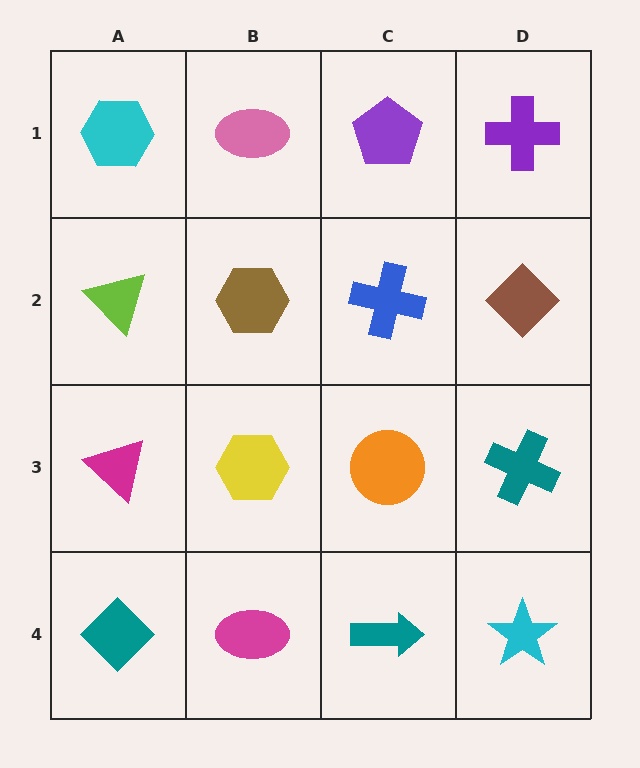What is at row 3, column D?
A teal cross.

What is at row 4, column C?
A teal arrow.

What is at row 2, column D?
A brown diamond.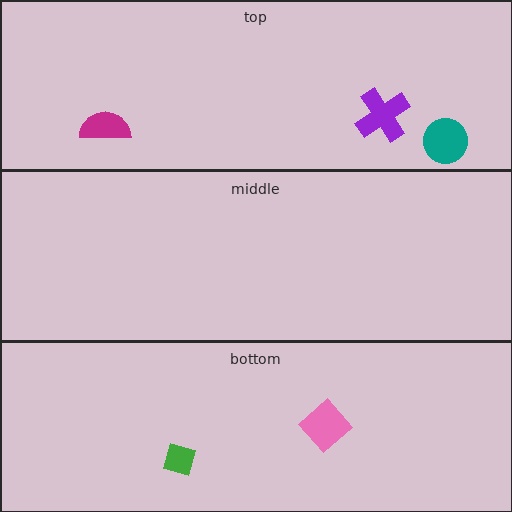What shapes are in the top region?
The teal circle, the purple cross, the magenta semicircle.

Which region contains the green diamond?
The bottom region.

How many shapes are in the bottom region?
2.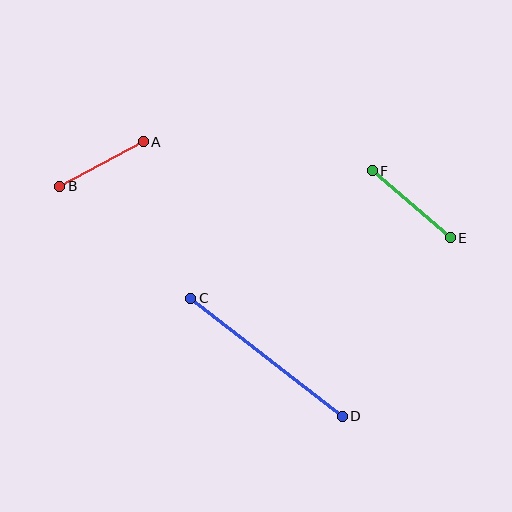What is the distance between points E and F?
The distance is approximately 103 pixels.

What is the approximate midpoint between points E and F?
The midpoint is at approximately (411, 204) pixels.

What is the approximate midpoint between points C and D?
The midpoint is at approximately (266, 357) pixels.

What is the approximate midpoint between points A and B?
The midpoint is at approximately (101, 164) pixels.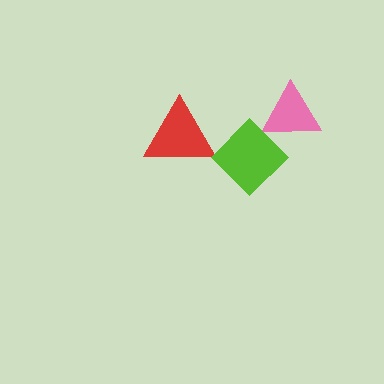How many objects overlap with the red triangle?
0 objects overlap with the red triangle.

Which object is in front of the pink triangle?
The lime diamond is in front of the pink triangle.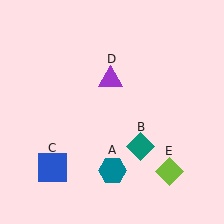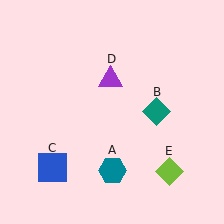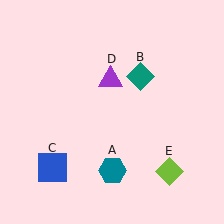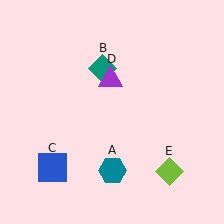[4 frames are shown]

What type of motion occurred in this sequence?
The teal diamond (object B) rotated counterclockwise around the center of the scene.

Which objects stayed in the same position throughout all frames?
Teal hexagon (object A) and blue square (object C) and purple triangle (object D) and lime diamond (object E) remained stationary.